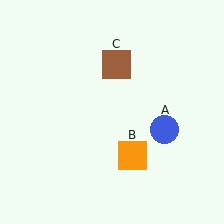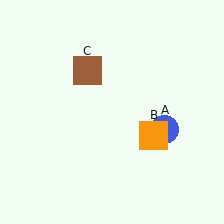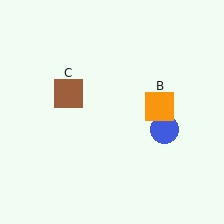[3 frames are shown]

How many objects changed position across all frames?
2 objects changed position: orange square (object B), brown square (object C).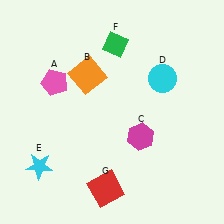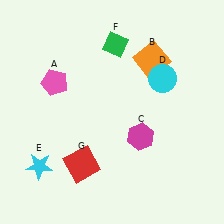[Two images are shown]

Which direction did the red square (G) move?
The red square (G) moved up.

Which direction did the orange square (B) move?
The orange square (B) moved right.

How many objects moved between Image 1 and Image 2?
2 objects moved between the two images.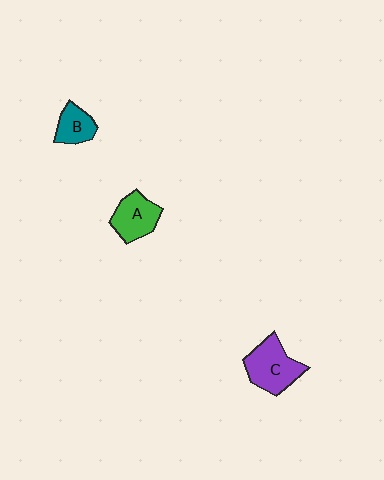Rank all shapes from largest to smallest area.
From largest to smallest: C (purple), A (green), B (teal).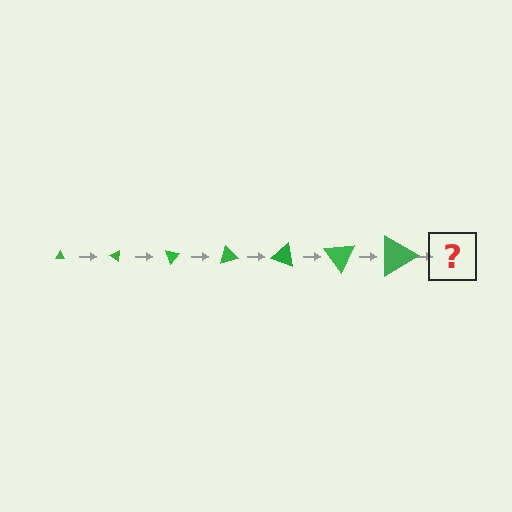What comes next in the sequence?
The next element should be a triangle, larger than the previous one and rotated 245 degrees from the start.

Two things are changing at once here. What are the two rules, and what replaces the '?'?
The two rules are that the triangle grows larger each step and it rotates 35 degrees each step. The '?' should be a triangle, larger than the previous one and rotated 245 degrees from the start.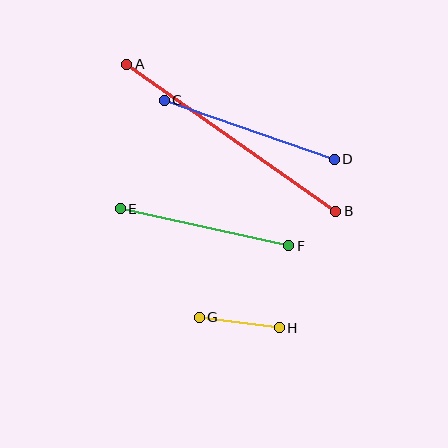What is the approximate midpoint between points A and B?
The midpoint is at approximately (231, 138) pixels.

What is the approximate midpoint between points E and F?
The midpoint is at approximately (204, 227) pixels.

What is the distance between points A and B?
The distance is approximately 256 pixels.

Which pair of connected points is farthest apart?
Points A and B are farthest apart.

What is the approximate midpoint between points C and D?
The midpoint is at approximately (249, 130) pixels.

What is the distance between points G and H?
The distance is approximately 80 pixels.